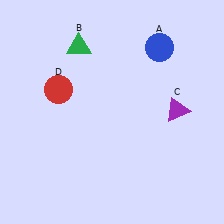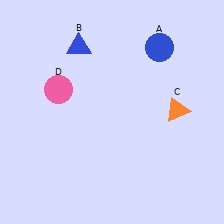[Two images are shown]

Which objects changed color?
B changed from green to blue. C changed from purple to orange. D changed from red to pink.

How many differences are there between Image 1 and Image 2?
There are 3 differences between the two images.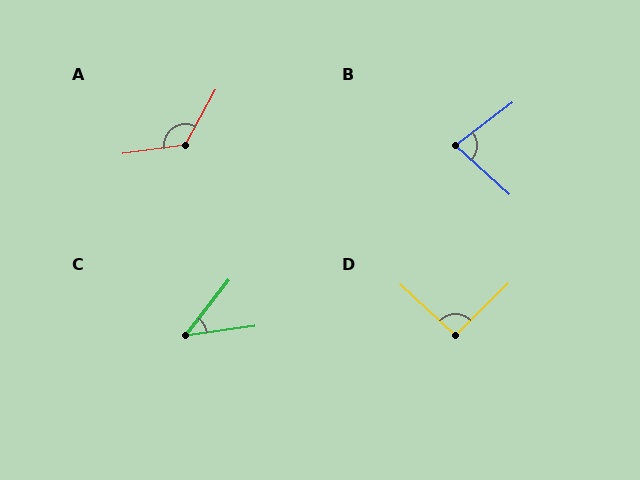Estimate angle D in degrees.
Approximately 93 degrees.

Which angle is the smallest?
C, at approximately 44 degrees.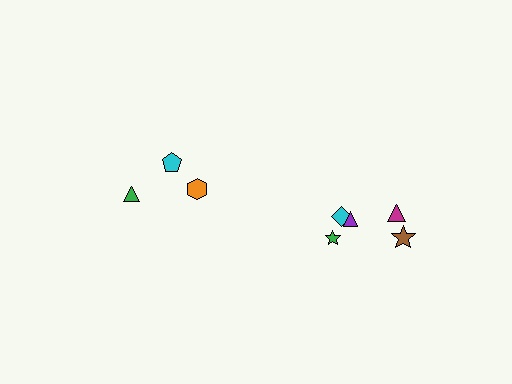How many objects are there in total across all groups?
There are 8 objects.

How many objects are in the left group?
There are 3 objects.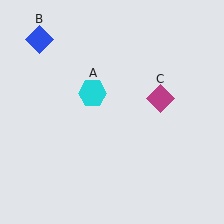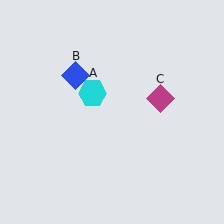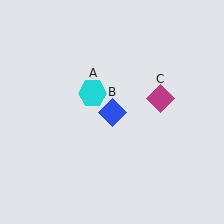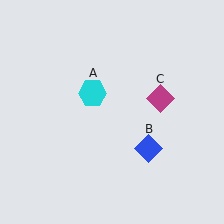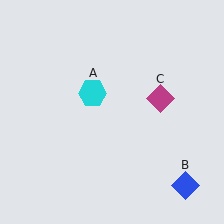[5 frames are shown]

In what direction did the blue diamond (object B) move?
The blue diamond (object B) moved down and to the right.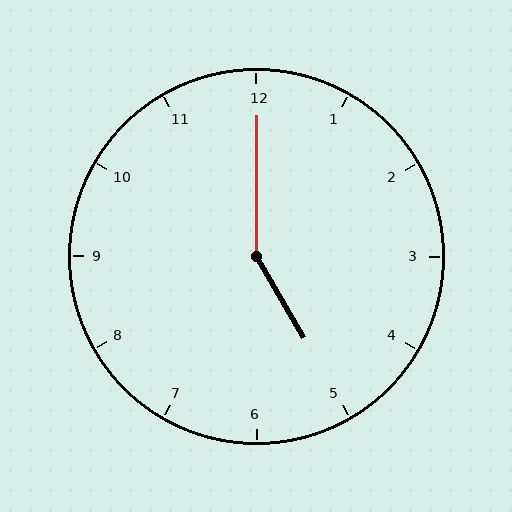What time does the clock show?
5:00.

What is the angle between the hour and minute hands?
Approximately 150 degrees.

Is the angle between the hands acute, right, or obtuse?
It is obtuse.